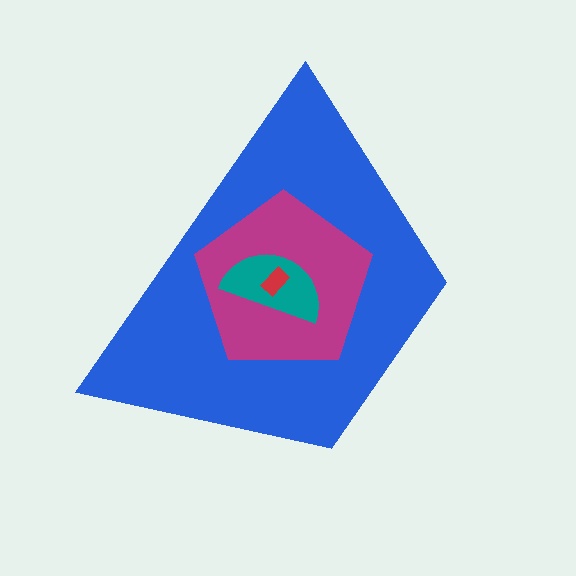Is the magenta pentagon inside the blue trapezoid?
Yes.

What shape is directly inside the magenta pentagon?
The teal semicircle.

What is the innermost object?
The red rectangle.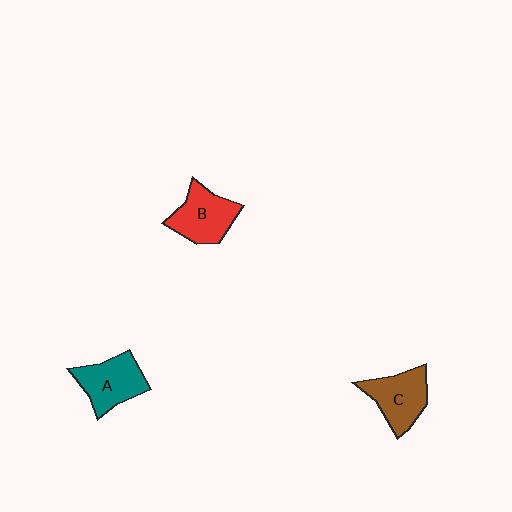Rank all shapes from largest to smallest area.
From largest to smallest: B (red), C (brown), A (teal).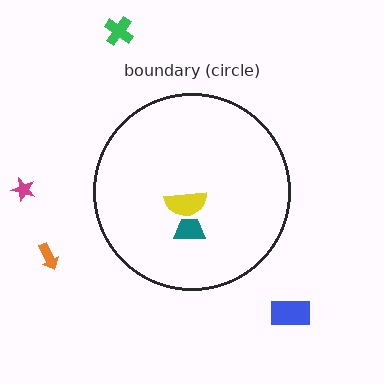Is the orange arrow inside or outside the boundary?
Outside.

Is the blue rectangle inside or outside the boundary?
Outside.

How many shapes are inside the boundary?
2 inside, 4 outside.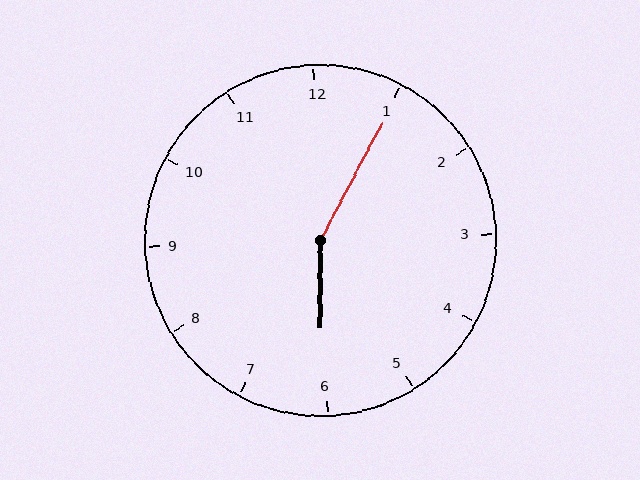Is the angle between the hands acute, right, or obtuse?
It is obtuse.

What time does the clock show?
6:05.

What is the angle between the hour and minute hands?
Approximately 152 degrees.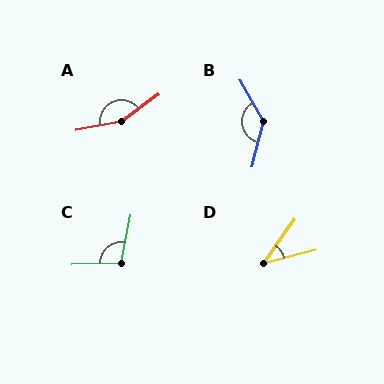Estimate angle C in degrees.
Approximately 103 degrees.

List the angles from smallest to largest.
D (41°), C (103°), B (137°), A (154°).